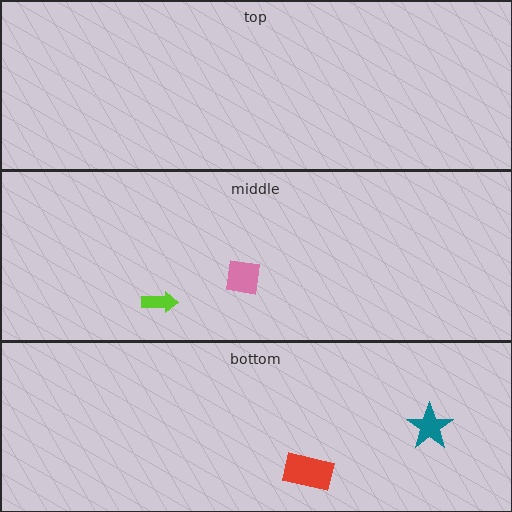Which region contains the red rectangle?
The bottom region.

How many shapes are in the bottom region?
2.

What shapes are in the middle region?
The lime arrow, the pink square.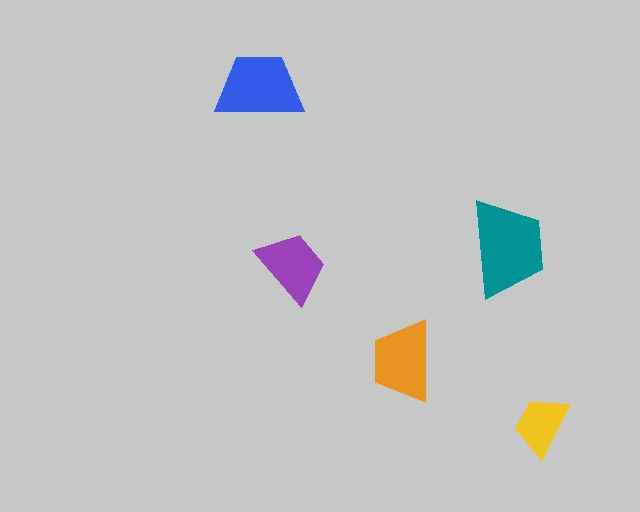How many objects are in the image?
There are 5 objects in the image.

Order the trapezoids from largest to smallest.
the teal one, the blue one, the orange one, the purple one, the yellow one.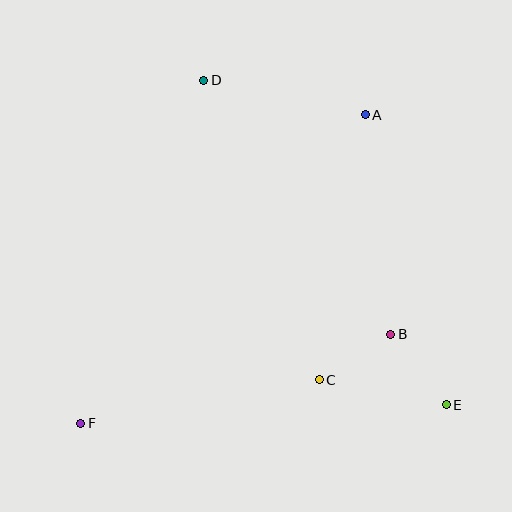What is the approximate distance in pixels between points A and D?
The distance between A and D is approximately 165 pixels.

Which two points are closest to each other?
Points B and C are closest to each other.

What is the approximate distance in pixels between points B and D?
The distance between B and D is approximately 316 pixels.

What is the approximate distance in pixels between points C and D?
The distance between C and D is approximately 321 pixels.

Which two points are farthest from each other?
Points A and F are farthest from each other.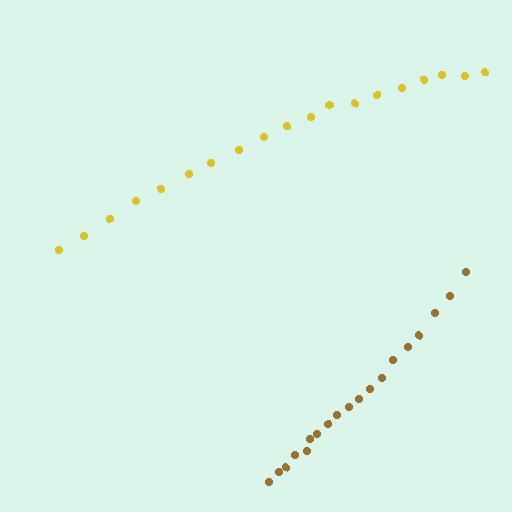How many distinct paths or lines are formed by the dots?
There are 2 distinct paths.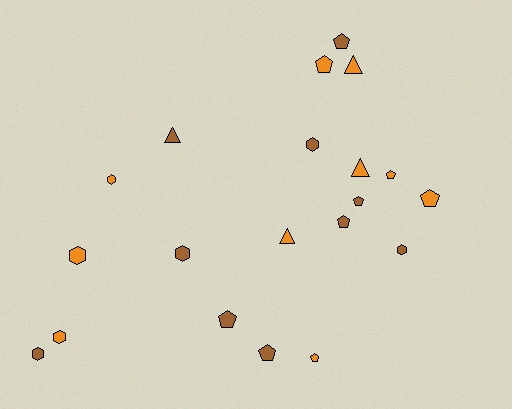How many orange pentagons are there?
There are 4 orange pentagons.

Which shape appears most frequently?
Pentagon, with 9 objects.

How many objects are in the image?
There are 20 objects.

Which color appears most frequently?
Orange, with 10 objects.